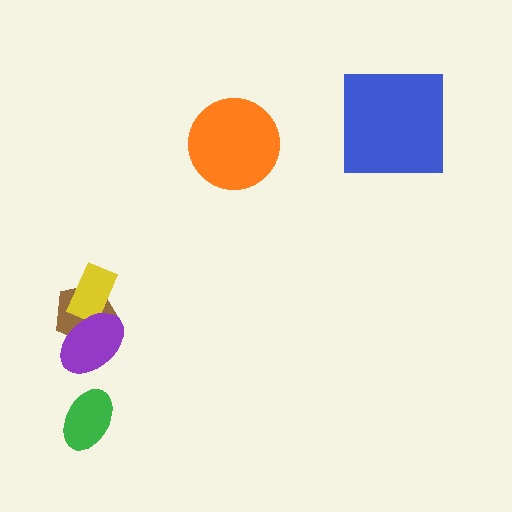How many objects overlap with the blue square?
0 objects overlap with the blue square.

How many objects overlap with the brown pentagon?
2 objects overlap with the brown pentagon.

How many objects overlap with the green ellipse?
0 objects overlap with the green ellipse.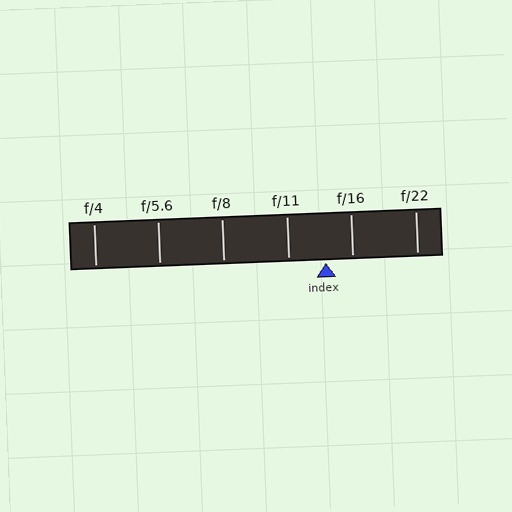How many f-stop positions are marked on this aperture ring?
There are 6 f-stop positions marked.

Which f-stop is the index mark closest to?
The index mark is closest to f/16.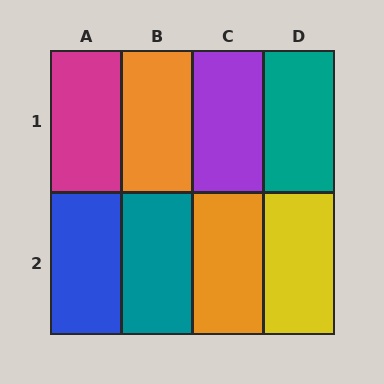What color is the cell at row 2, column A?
Blue.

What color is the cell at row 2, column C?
Orange.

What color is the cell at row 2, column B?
Teal.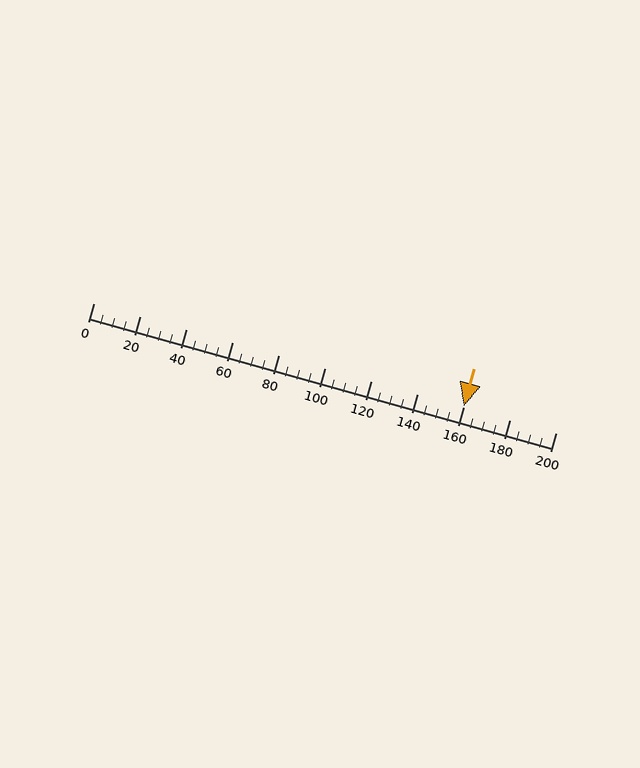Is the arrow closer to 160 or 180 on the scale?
The arrow is closer to 160.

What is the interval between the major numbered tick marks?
The major tick marks are spaced 20 units apart.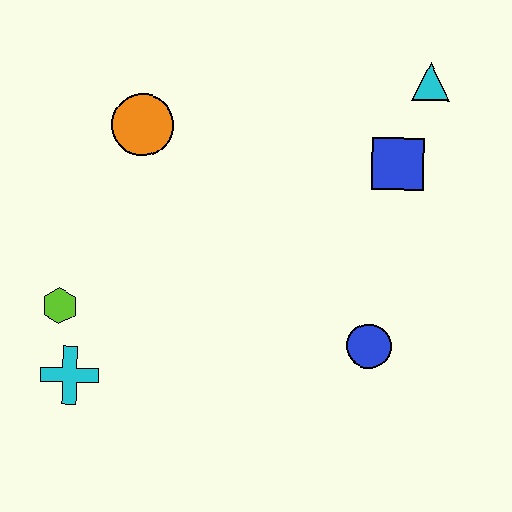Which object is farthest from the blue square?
The cyan cross is farthest from the blue square.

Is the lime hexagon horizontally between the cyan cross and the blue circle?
No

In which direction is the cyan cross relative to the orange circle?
The cyan cross is below the orange circle.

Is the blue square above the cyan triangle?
No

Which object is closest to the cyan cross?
The lime hexagon is closest to the cyan cross.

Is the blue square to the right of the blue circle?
Yes